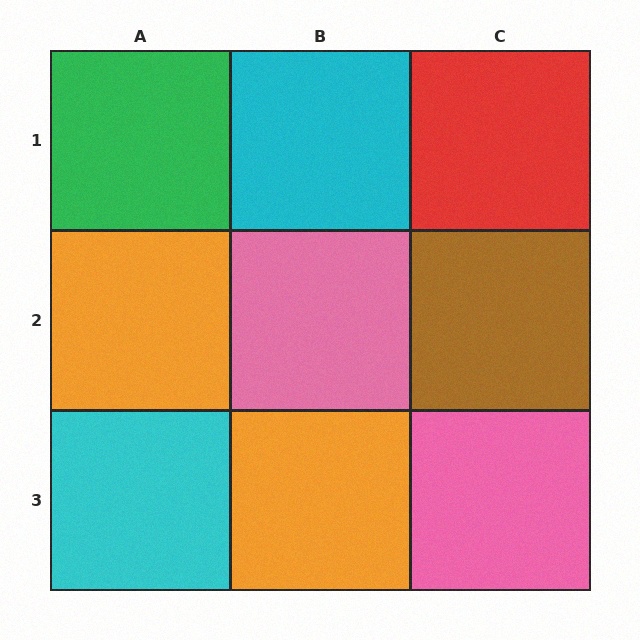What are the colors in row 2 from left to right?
Orange, pink, brown.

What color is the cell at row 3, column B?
Orange.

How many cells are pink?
2 cells are pink.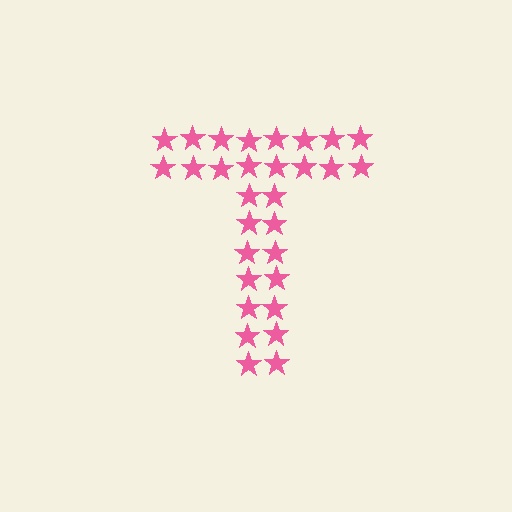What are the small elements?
The small elements are stars.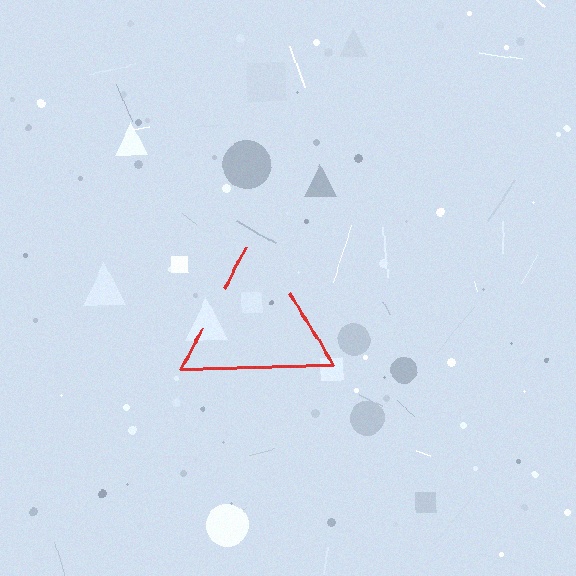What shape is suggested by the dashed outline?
The dashed outline suggests a triangle.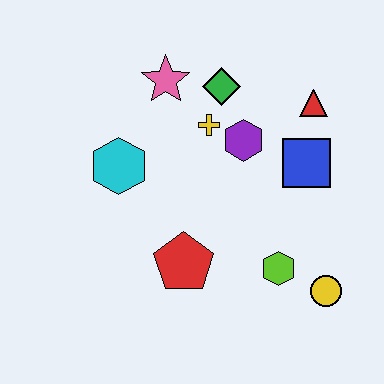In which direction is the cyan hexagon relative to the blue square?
The cyan hexagon is to the left of the blue square.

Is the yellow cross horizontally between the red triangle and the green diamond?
No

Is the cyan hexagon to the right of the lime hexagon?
No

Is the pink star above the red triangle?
Yes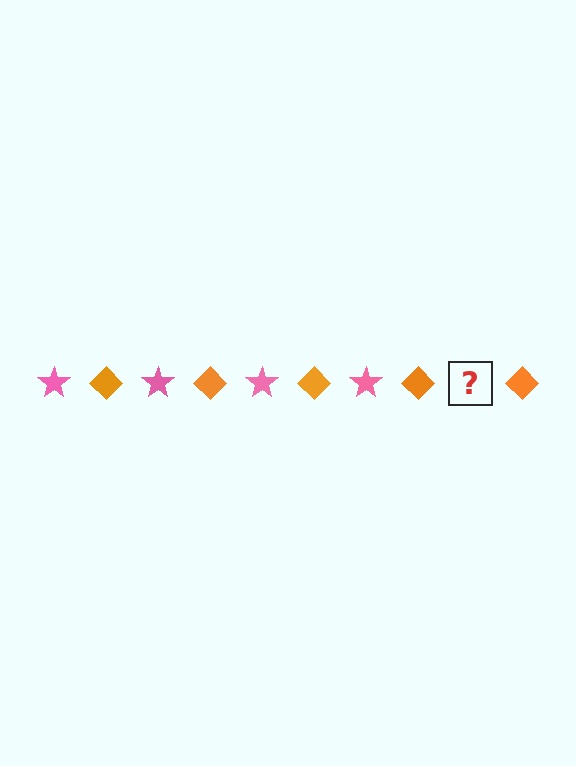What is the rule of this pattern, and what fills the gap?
The rule is that the pattern alternates between pink star and orange diamond. The gap should be filled with a pink star.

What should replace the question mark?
The question mark should be replaced with a pink star.